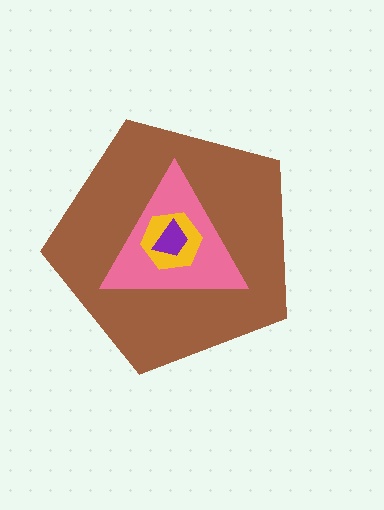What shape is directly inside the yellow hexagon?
The purple trapezoid.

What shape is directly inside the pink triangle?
The yellow hexagon.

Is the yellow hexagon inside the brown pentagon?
Yes.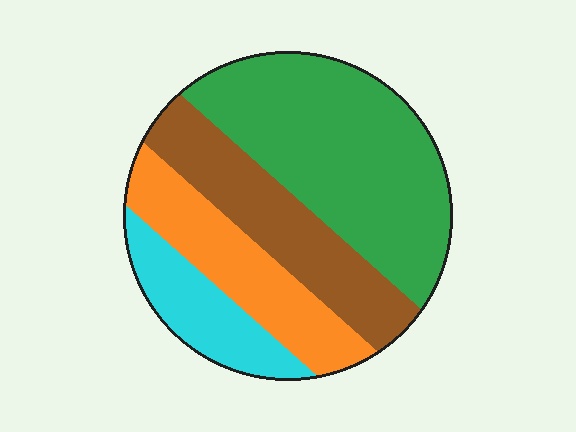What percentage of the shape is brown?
Brown takes up about one quarter (1/4) of the shape.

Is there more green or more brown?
Green.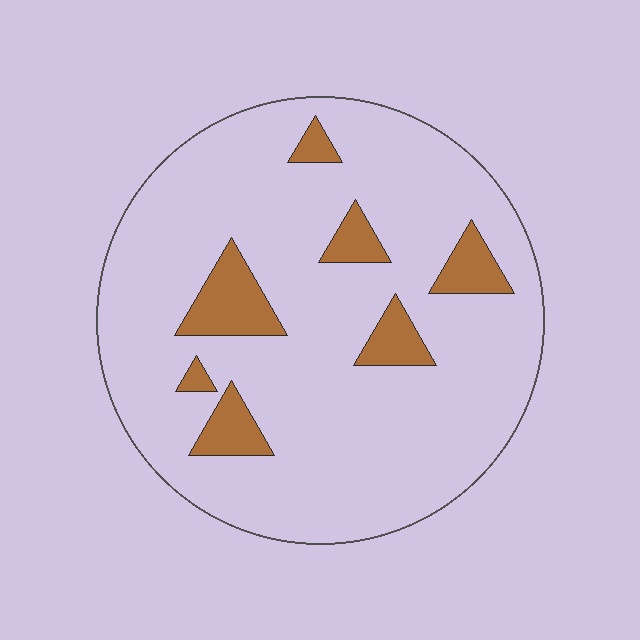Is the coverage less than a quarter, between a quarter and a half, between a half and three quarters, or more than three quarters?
Less than a quarter.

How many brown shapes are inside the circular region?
7.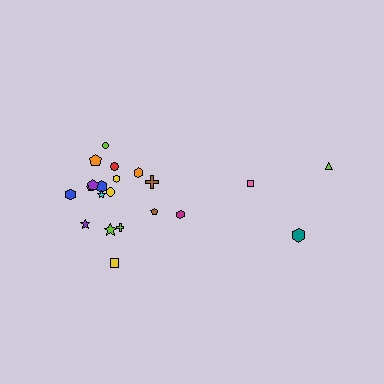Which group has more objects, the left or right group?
The left group.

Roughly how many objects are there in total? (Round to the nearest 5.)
Roughly 20 objects in total.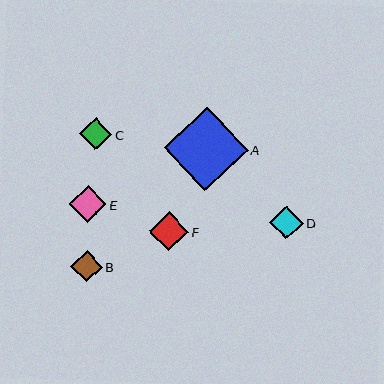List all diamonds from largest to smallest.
From largest to smallest: A, F, E, D, C, B.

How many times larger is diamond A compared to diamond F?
Diamond A is approximately 2.1 times the size of diamond F.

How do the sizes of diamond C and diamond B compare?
Diamond C and diamond B are approximately the same size.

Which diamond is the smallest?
Diamond B is the smallest with a size of approximately 31 pixels.